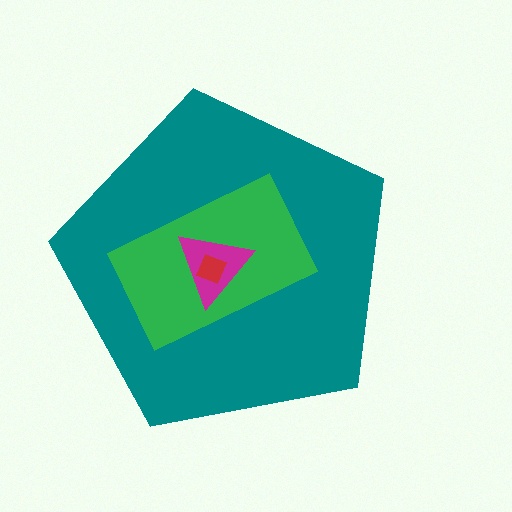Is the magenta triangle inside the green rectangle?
Yes.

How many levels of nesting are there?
4.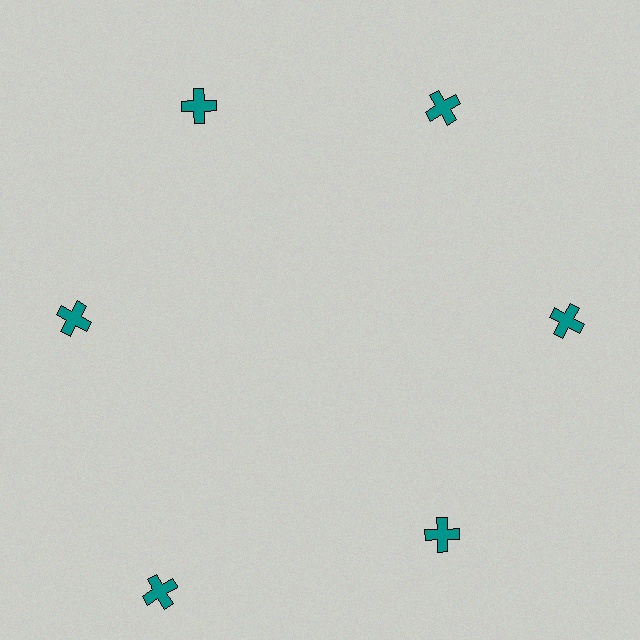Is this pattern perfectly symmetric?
No. The 6 teal crosses are arranged in a ring, but one element near the 7 o'clock position is pushed outward from the center, breaking the 6-fold rotational symmetry.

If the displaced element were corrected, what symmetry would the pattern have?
It would have 6-fold rotational symmetry — the pattern would map onto itself every 60 degrees.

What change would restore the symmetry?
The symmetry would be restored by moving it inward, back onto the ring so that all 6 crosses sit at equal angles and equal distance from the center.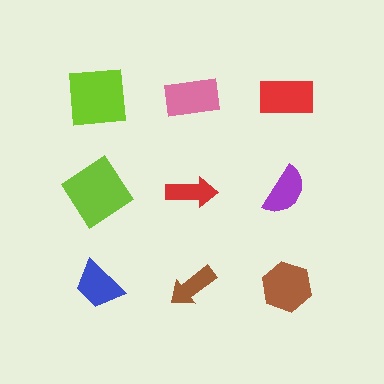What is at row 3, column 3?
A brown hexagon.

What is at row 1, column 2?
A pink rectangle.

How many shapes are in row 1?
3 shapes.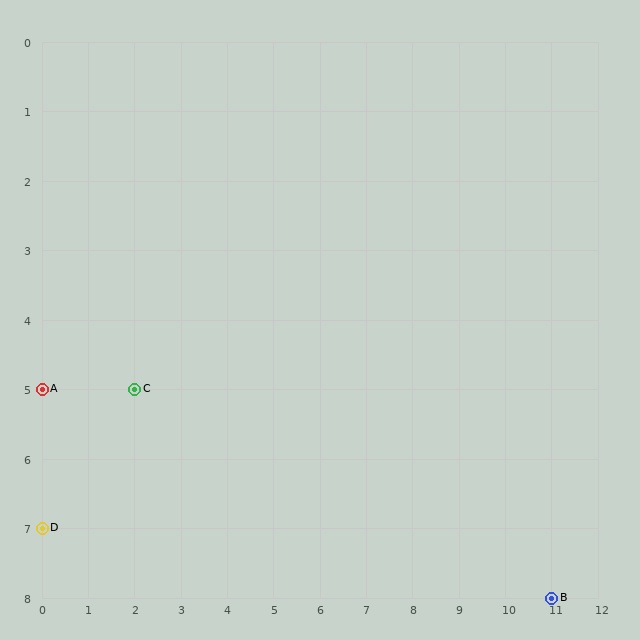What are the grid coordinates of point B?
Point B is at grid coordinates (11, 8).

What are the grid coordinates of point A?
Point A is at grid coordinates (0, 5).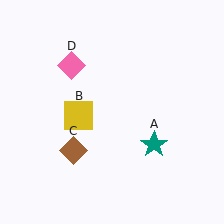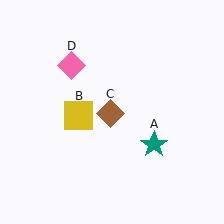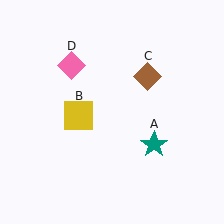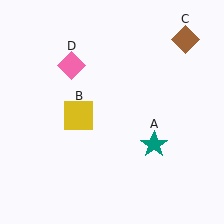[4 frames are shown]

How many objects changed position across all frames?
1 object changed position: brown diamond (object C).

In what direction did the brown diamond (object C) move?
The brown diamond (object C) moved up and to the right.